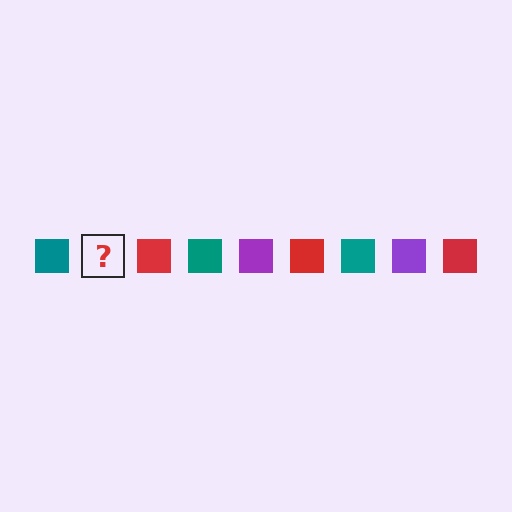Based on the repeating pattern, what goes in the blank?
The blank should be a purple square.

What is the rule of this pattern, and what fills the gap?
The rule is that the pattern cycles through teal, purple, red squares. The gap should be filled with a purple square.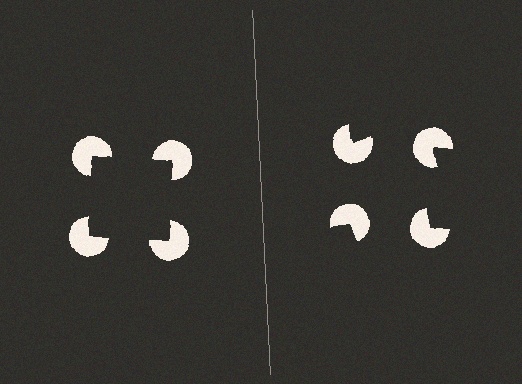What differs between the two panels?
The pac-man discs are positioned identically on both sides; only the wedge orientations differ. On the left they align to a square; on the right they are misaligned.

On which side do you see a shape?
An illusory square appears on the left side. On the right side the wedge cuts are rotated, so no coherent shape forms.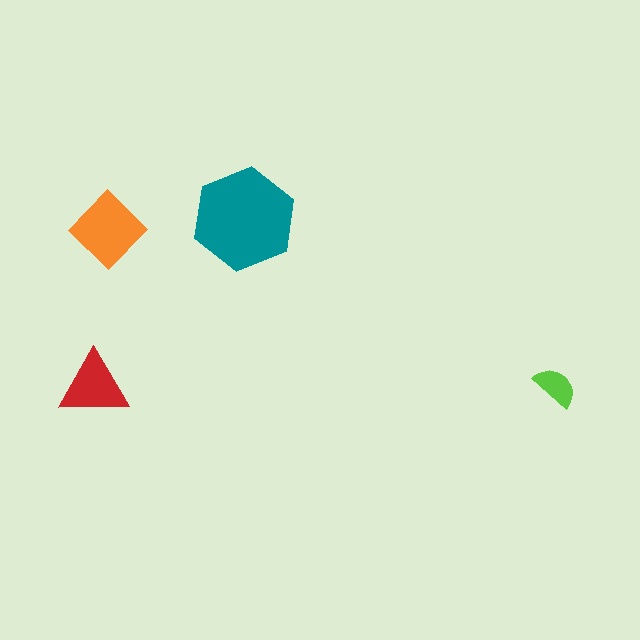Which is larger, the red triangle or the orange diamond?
The orange diamond.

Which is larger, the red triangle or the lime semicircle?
The red triangle.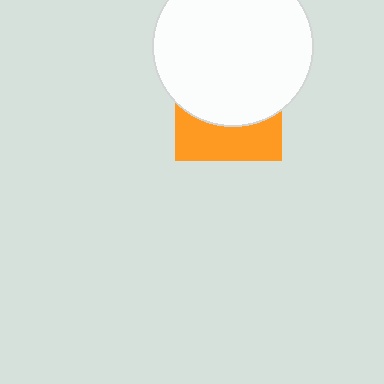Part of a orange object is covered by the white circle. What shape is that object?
It is a square.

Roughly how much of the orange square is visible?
A small part of it is visible (roughly 38%).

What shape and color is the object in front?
The object in front is a white circle.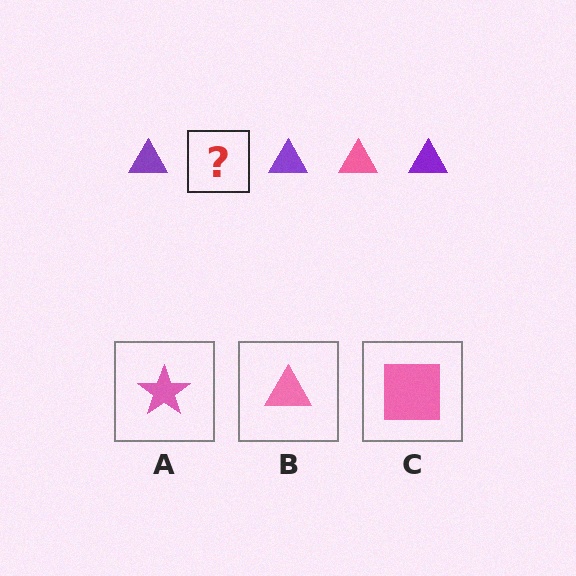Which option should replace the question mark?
Option B.